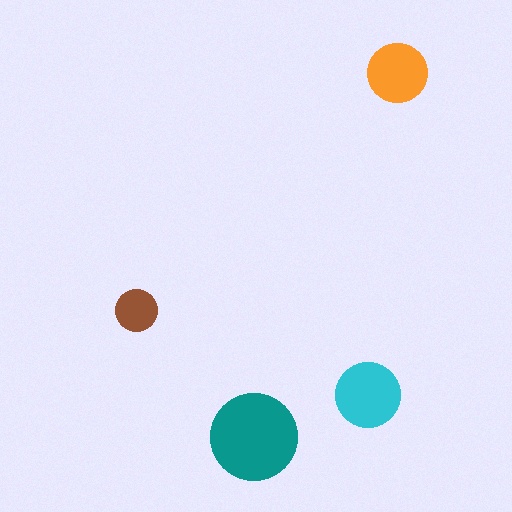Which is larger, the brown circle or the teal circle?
The teal one.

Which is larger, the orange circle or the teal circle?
The teal one.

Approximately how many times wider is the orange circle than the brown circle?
About 1.5 times wider.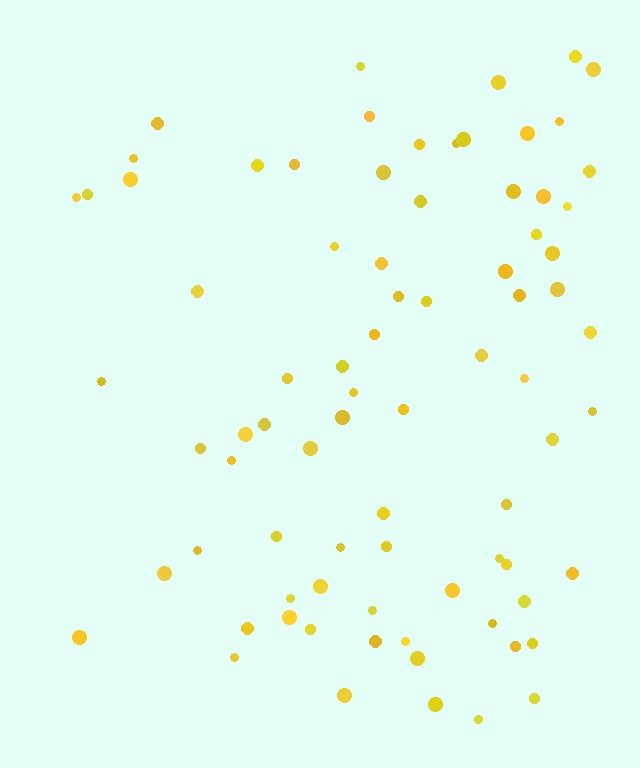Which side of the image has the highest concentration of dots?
The right.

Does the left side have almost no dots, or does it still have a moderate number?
Still a moderate number, just noticeably fewer than the right.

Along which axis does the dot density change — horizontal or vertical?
Horizontal.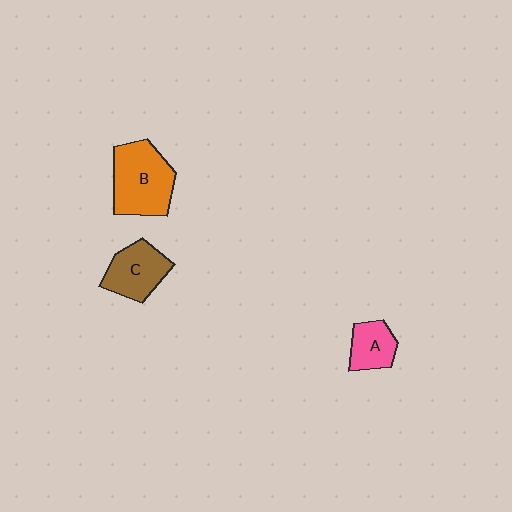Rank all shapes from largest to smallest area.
From largest to smallest: B (orange), C (brown), A (pink).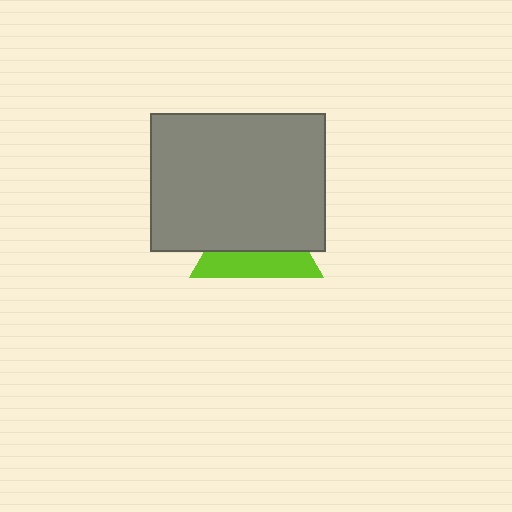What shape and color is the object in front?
The object in front is a gray rectangle.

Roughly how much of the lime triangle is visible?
A small part of it is visible (roughly 40%).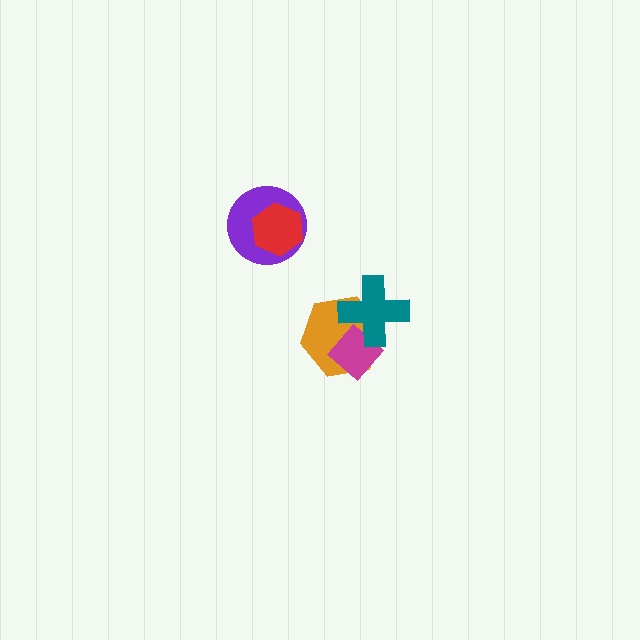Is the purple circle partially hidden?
Yes, it is partially covered by another shape.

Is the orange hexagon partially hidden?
Yes, it is partially covered by another shape.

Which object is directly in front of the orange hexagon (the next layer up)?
The magenta diamond is directly in front of the orange hexagon.